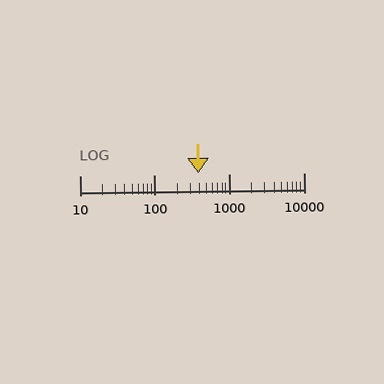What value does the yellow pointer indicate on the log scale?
The pointer indicates approximately 390.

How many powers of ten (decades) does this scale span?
The scale spans 3 decades, from 10 to 10000.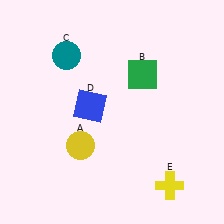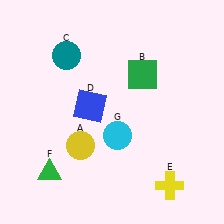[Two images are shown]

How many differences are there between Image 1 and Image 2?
There are 2 differences between the two images.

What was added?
A green triangle (F), a cyan circle (G) were added in Image 2.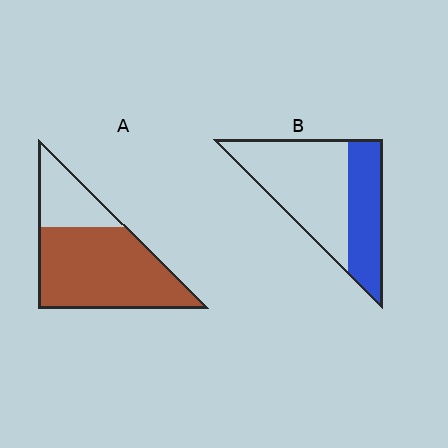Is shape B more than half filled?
No.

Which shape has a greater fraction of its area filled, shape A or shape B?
Shape A.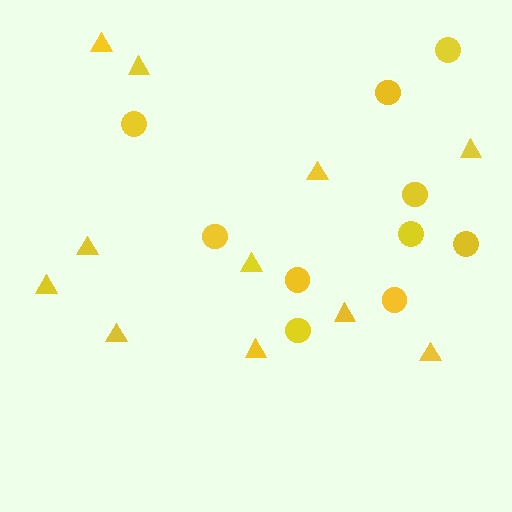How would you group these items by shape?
There are 2 groups: one group of triangles (11) and one group of circles (10).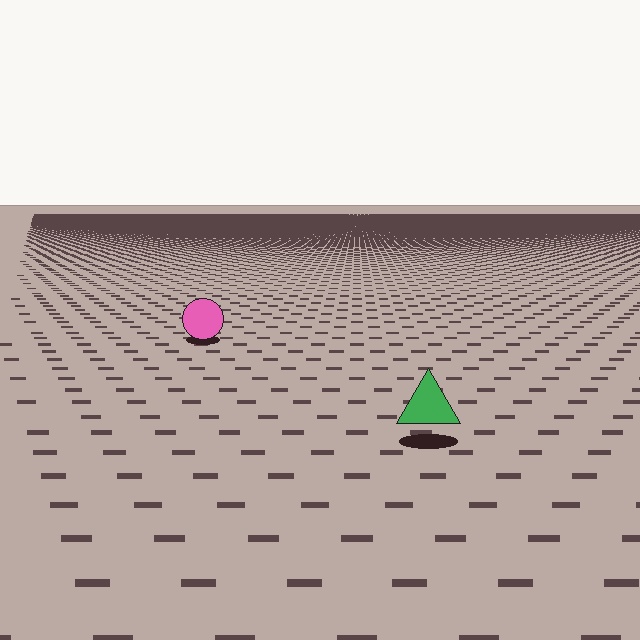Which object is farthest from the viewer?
The pink circle is farthest from the viewer. It appears smaller and the ground texture around it is denser.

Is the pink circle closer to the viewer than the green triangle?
No. The green triangle is closer — you can tell from the texture gradient: the ground texture is coarser near it.